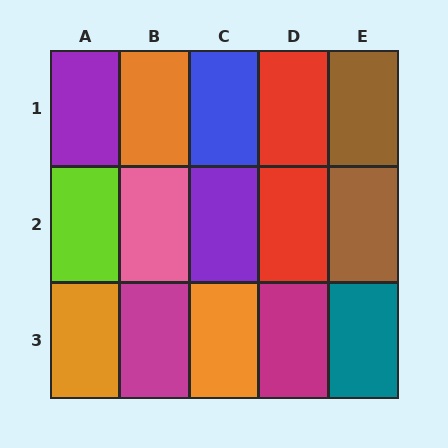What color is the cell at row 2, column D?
Red.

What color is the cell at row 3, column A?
Orange.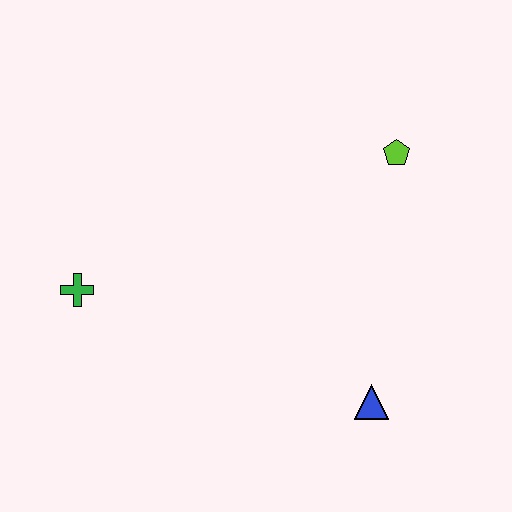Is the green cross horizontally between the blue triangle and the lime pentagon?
No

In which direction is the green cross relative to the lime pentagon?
The green cross is to the left of the lime pentagon.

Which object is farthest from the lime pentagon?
The green cross is farthest from the lime pentagon.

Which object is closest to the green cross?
The blue triangle is closest to the green cross.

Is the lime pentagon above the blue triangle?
Yes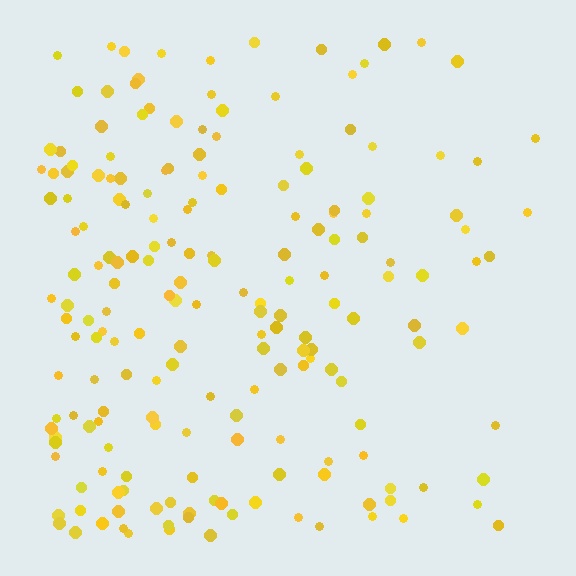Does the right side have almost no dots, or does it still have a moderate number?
Still a moderate number, just noticeably fewer than the left.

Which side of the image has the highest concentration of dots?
The left.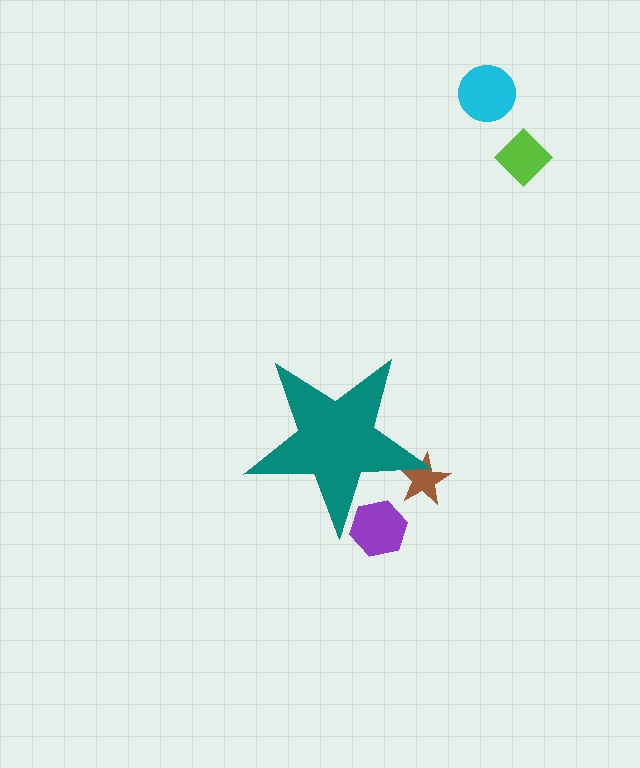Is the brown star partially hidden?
Yes, the brown star is partially hidden behind the teal star.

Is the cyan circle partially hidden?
No, the cyan circle is fully visible.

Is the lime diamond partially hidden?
No, the lime diamond is fully visible.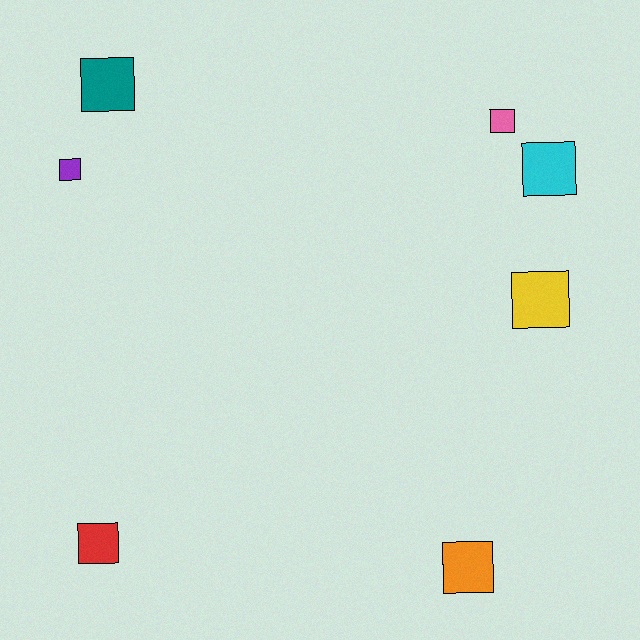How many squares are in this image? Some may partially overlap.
There are 7 squares.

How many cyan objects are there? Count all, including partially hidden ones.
There is 1 cyan object.